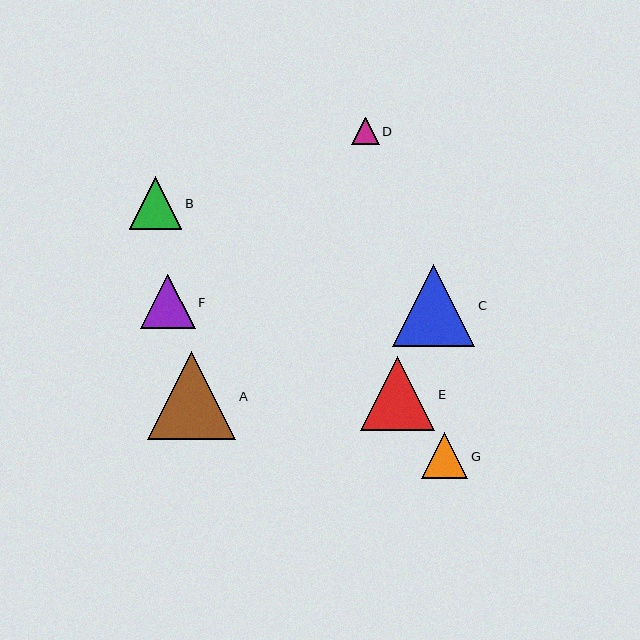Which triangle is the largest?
Triangle A is the largest with a size of approximately 89 pixels.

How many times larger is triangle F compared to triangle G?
Triangle F is approximately 1.2 times the size of triangle G.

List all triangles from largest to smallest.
From largest to smallest: A, C, E, F, B, G, D.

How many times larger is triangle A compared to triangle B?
Triangle A is approximately 1.7 times the size of triangle B.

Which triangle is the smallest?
Triangle D is the smallest with a size of approximately 28 pixels.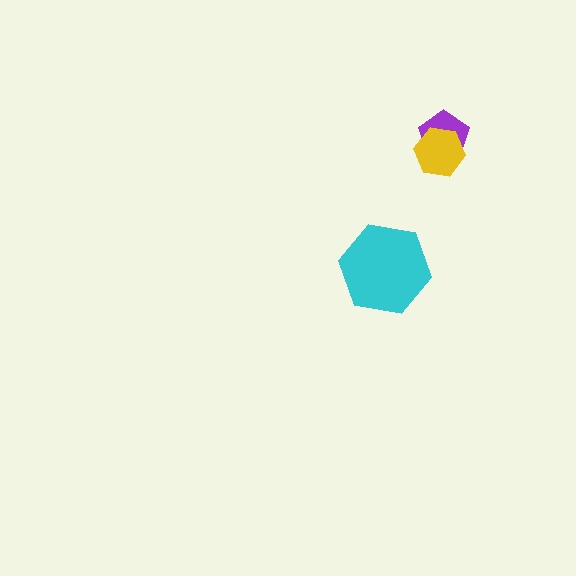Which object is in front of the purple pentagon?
The yellow hexagon is in front of the purple pentagon.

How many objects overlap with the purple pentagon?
1 object overlaps with the purple pentagon.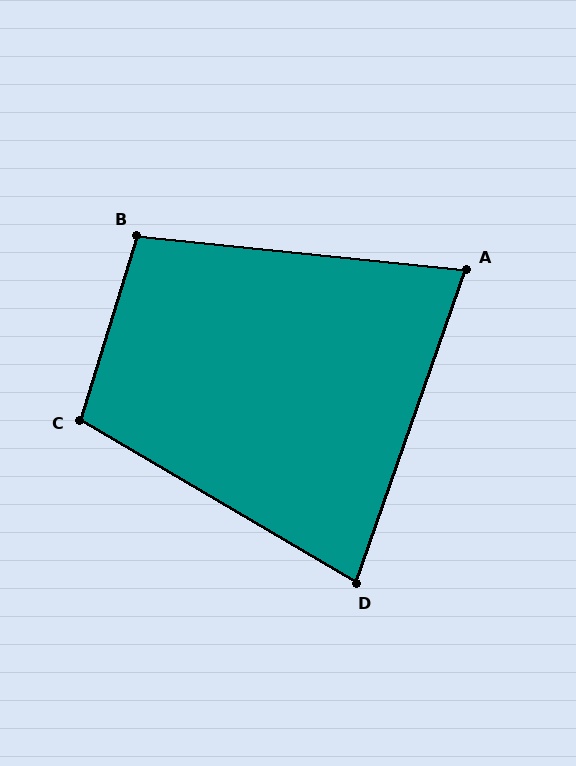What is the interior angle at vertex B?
Approximately 101 degrees (obtuse).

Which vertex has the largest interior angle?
C, at approximately 103 degrees.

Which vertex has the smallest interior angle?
A, at approximately 77 degrees.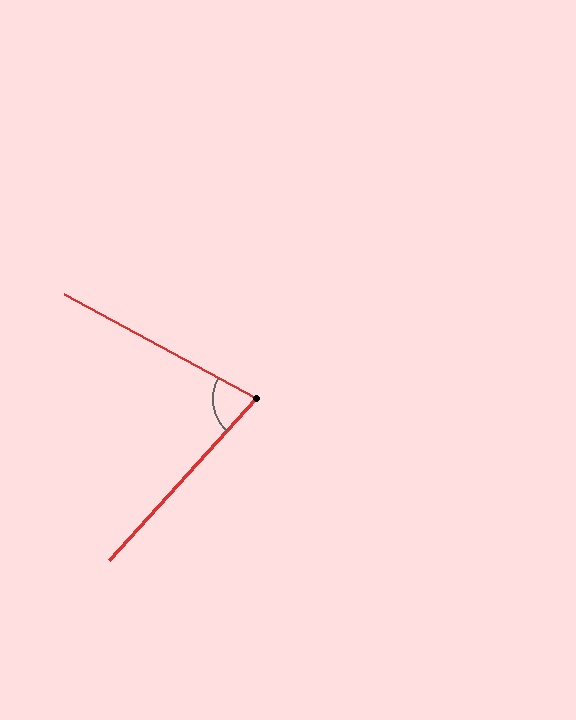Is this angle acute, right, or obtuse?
It is acute.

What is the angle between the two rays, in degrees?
Approximately 76 degrees.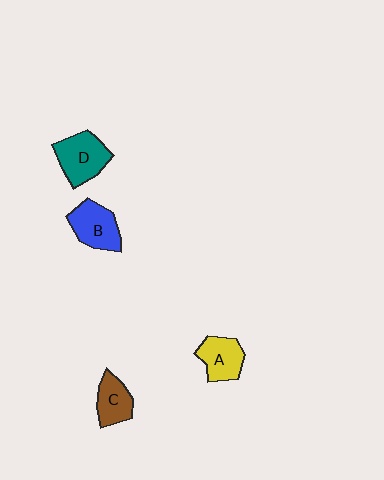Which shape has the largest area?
Shape D (teal).